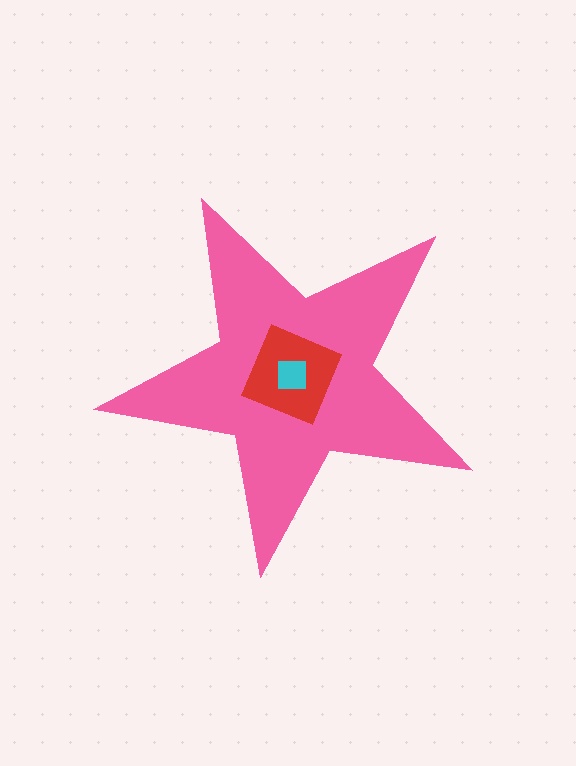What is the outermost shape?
The pink star.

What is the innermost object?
The cyan square.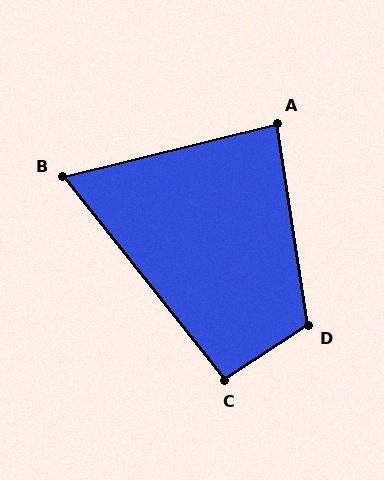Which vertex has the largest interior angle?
D, at approximately 115 degrees.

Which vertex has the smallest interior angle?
B, at approximately 65 degrees.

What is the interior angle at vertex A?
Approximately 85 degrees (acute).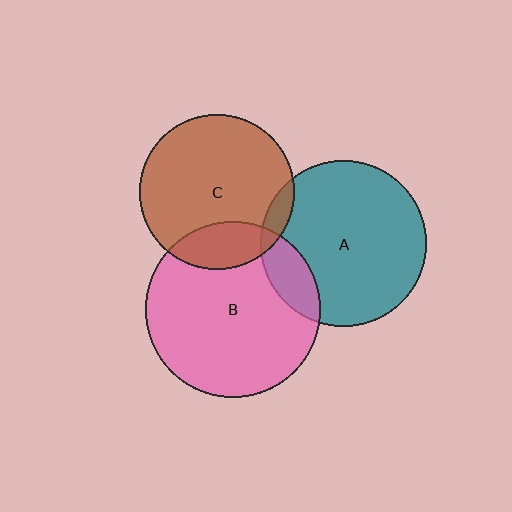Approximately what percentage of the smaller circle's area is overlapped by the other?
Approximately 20%.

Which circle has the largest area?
Circle B (pink).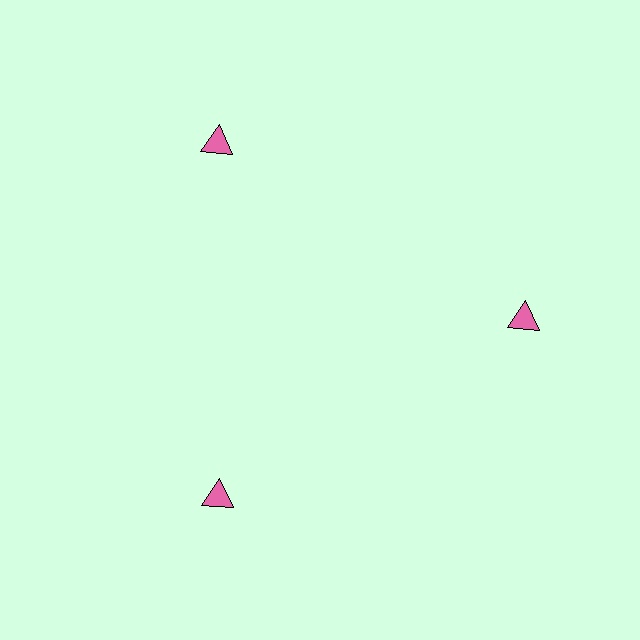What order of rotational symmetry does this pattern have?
This pattern has 3-fold rotational symmetry.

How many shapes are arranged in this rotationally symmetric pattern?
There are 3 shapes, arranged in 3 groups of 1.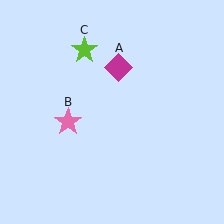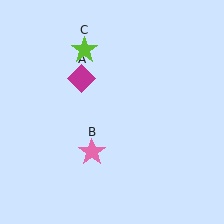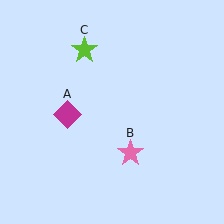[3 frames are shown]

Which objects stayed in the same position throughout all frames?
Lime star (object C) remained stationary.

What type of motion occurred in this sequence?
The magenta diamond (object A), pink star (object B) rotated counterclockwise around the center of the scene.